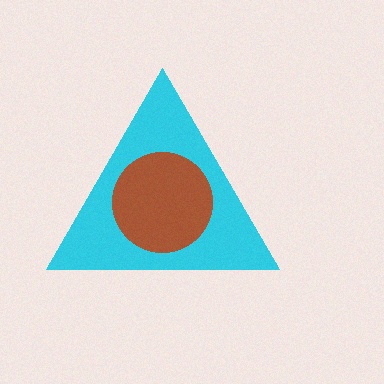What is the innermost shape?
The brown circle.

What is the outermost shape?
The cyan triangle.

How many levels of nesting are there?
2.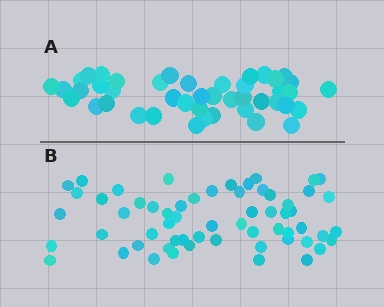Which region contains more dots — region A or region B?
Region B (the bottom region) has more dots.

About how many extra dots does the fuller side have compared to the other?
Region B has approximately 15 more dots than region A.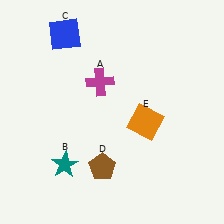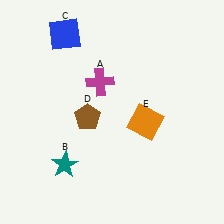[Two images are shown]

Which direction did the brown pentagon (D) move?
The brown pentagon (D) moved up.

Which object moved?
The brown pentagon (D) moved up.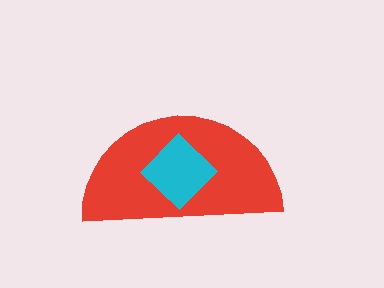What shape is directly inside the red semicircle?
The cyan diamond.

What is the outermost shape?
The red semicircle.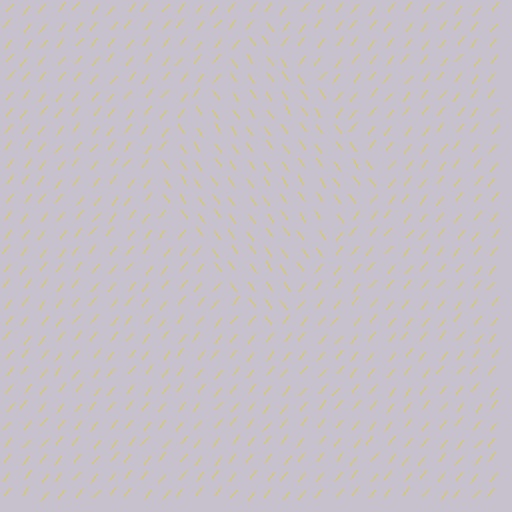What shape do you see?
I see a diamond.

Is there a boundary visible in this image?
Yes, there is a texture boundary formed by a change in line orientation.